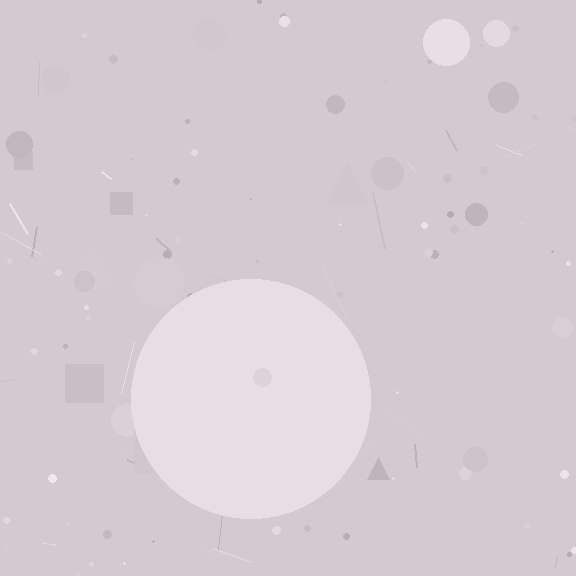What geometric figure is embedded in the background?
A circle is embedded in the background.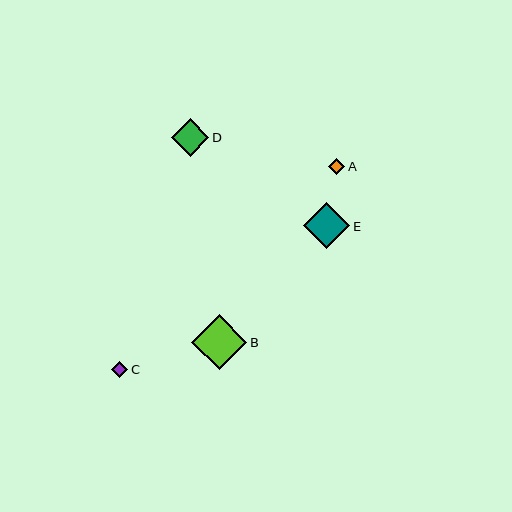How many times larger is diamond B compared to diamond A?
Diamond B is approximately 3.5 times the size of diamond A.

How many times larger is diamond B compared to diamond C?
Diamond B is approximately 3.5 times the size of diamond C.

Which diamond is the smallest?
Diamond A is the smallest with a size of approximately 16 pixels.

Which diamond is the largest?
Diamond B is the largest with a size of approximately 56 pixels.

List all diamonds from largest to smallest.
From largest to smallest: B, E, D, C, A.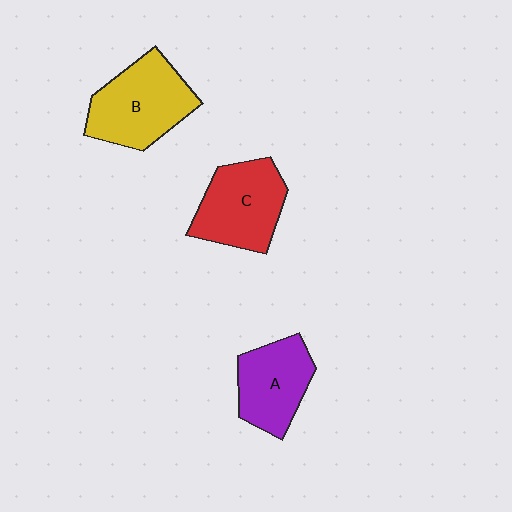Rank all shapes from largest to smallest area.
From largest to smallest: B (yellow), C (red), A (purple).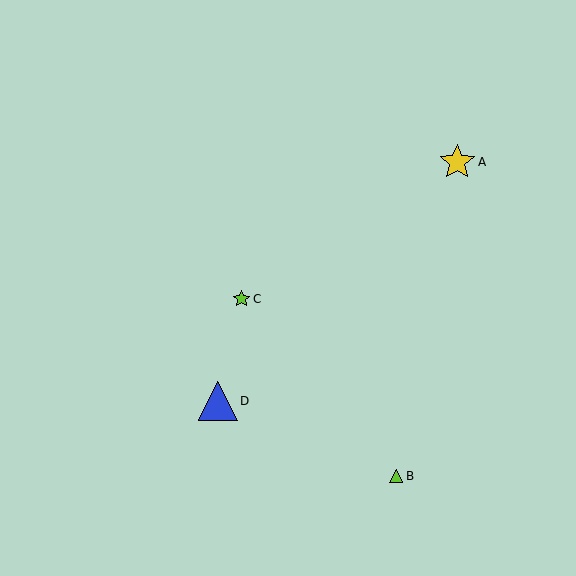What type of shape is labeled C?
Shape C is a lime star.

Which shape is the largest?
The blue triangle (labeled D) is the largest.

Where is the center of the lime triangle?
The center of the lime triangle is at (396, 476).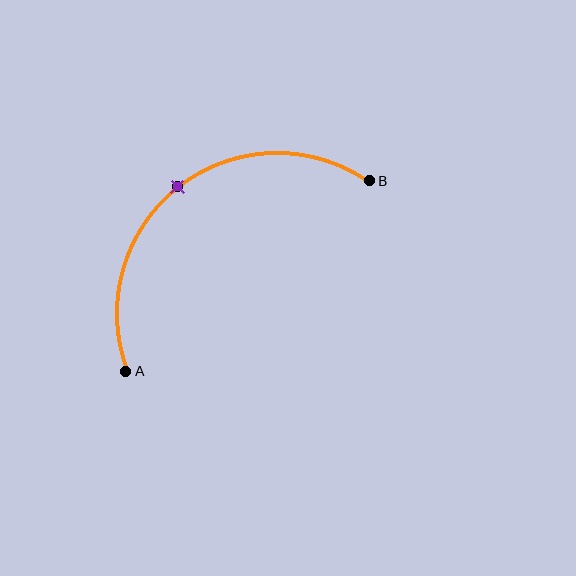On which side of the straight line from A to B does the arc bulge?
The arc bulges above and to the left of the straight line connecting A and B.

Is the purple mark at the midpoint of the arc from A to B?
Yes. The purple mark lies on the arc at equal arc-length from both A and B — it is the arc midpoint.